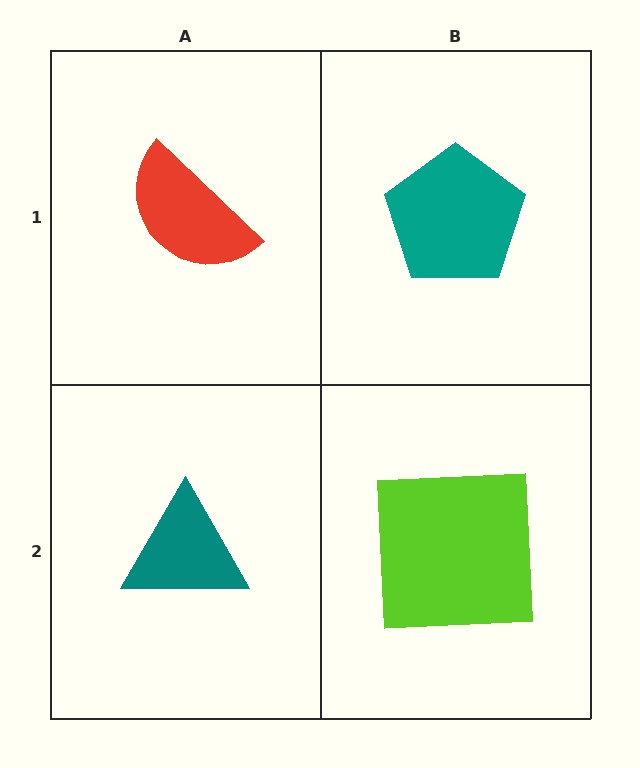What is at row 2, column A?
A teal triangle.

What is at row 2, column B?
A lime square.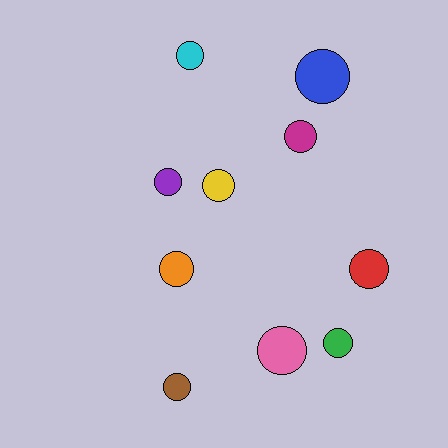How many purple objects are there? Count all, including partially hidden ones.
There is 1 purple object.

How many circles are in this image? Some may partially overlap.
There are 10 circles.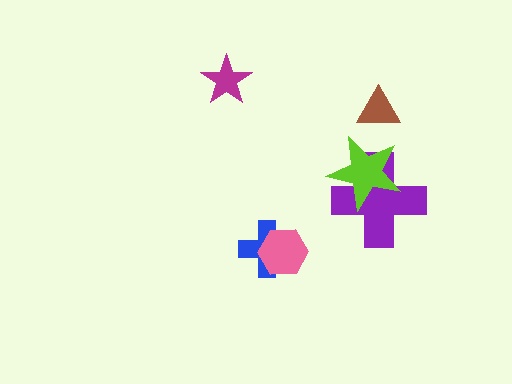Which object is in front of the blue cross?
The pink hexagon is in front of the blue cross.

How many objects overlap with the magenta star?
0 objects overlap with the magenta star.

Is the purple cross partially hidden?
Yes, it is partially covered by another shape.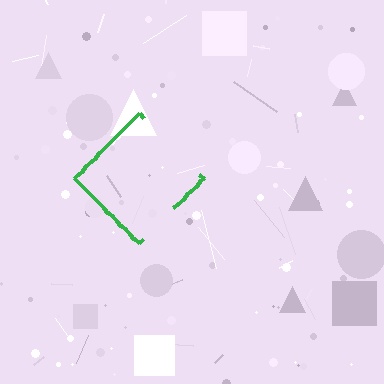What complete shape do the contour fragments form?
The contour fragments form a diamond.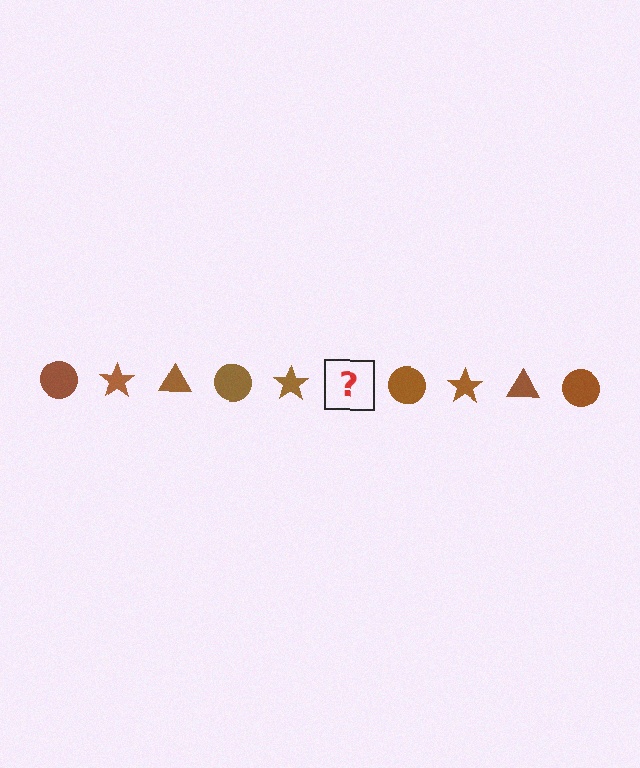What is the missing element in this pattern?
The missing element is a brown triangle.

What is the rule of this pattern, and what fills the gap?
The rule is that the pattern cycles through circle, star, triangle shapes in brown. The gap should be filled with a brown triangle.